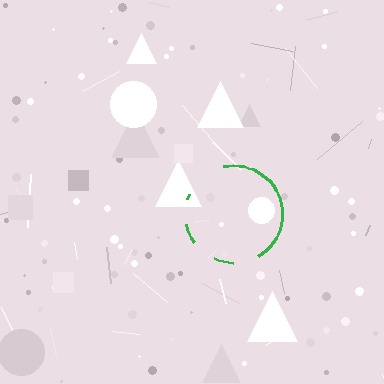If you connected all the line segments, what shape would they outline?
They would outline a circle.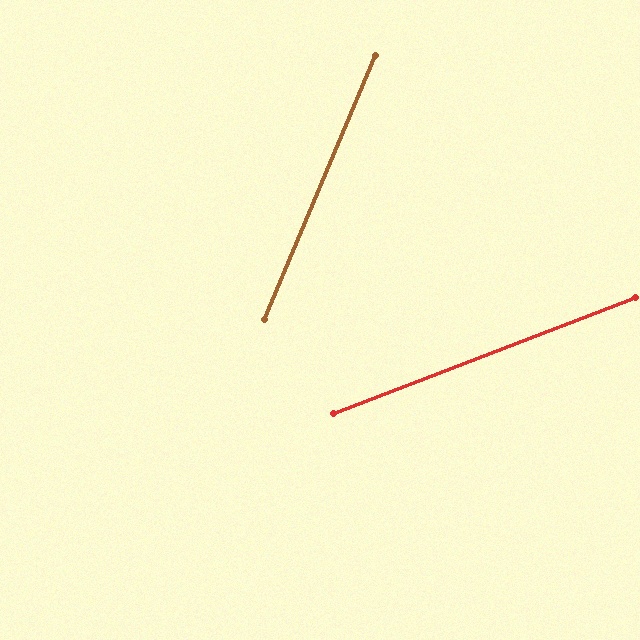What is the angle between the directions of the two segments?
Approximately 46 degrees.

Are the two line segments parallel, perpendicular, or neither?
Neither parallel nor perpendicular — they differ by about 46°.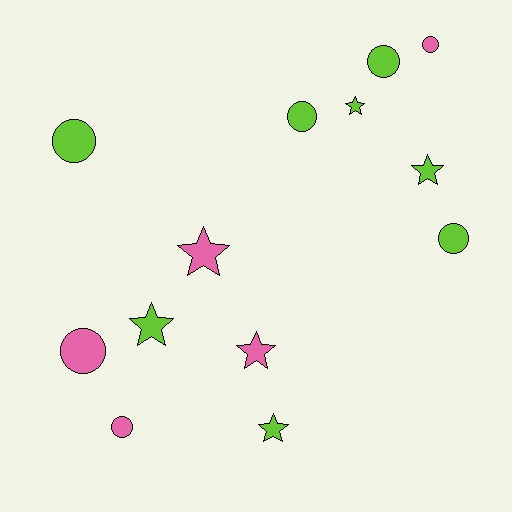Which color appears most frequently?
Lime, with 8 objects.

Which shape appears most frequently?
Circle, with 7 objects.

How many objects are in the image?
There are 13 objects.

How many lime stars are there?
There are 4 lime stars.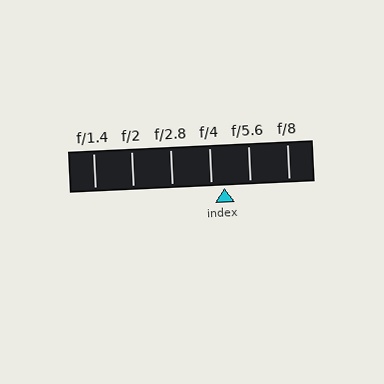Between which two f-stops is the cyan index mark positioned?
The index mark is between f/4 and f/5.6.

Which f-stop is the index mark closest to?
The index mark is closest to f/4.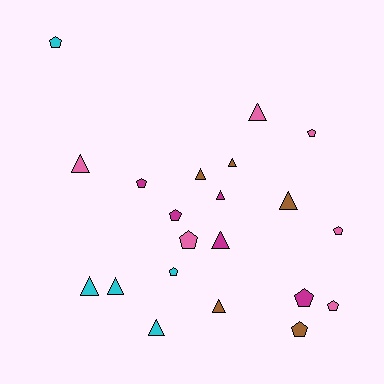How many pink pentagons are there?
There are 4 pink pentagons.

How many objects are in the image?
There are 21 objects.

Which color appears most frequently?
Pink, with 6 objects.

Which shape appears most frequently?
Triangle, with 11 objects.